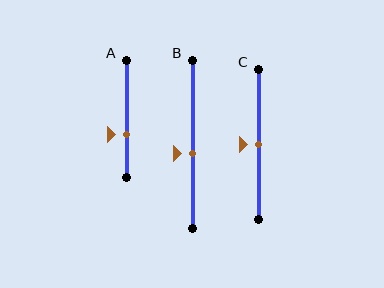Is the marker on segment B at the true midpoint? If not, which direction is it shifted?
No, the marker on segment B is shifted downward by about 6% of the segment length.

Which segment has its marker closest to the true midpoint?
Segment C has its marker closest to the true midpoint.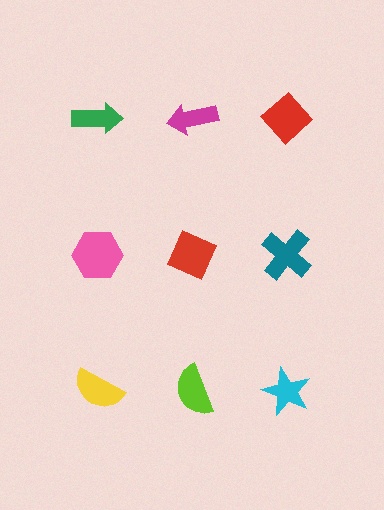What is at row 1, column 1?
A green arrow.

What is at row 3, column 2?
A lime semicircle.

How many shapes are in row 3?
3 shapes.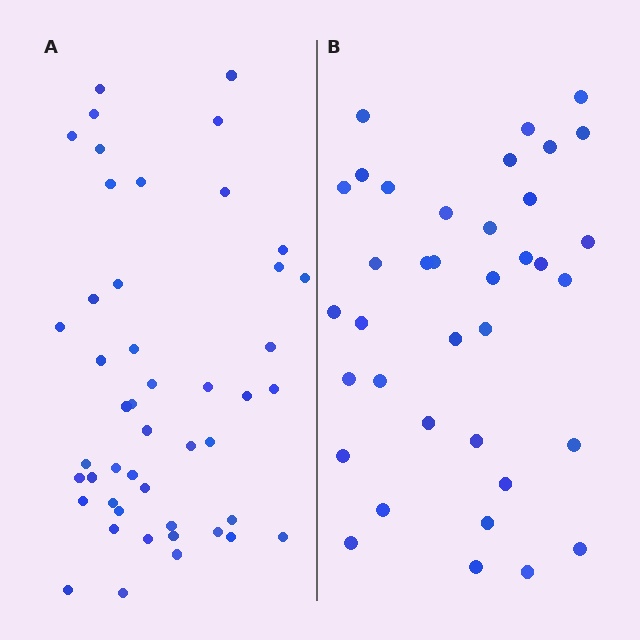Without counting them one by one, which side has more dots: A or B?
Region A (the left region) has more dots.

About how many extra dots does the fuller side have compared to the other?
Region A has roughly 10 or so more dots than region B.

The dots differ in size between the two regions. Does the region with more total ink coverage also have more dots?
No. Region B has more total ink coverage because its dots are larger, but region A actually contains more individual dots. Total area can be misleading — the number of items is what matters here.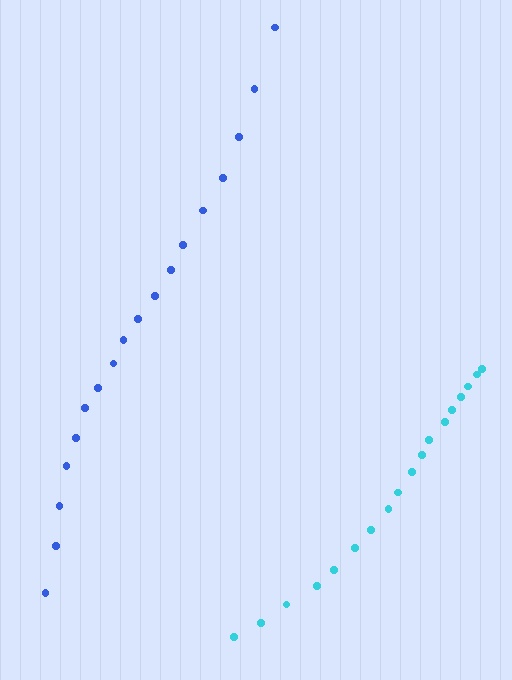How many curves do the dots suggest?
There are 2 distinct paths.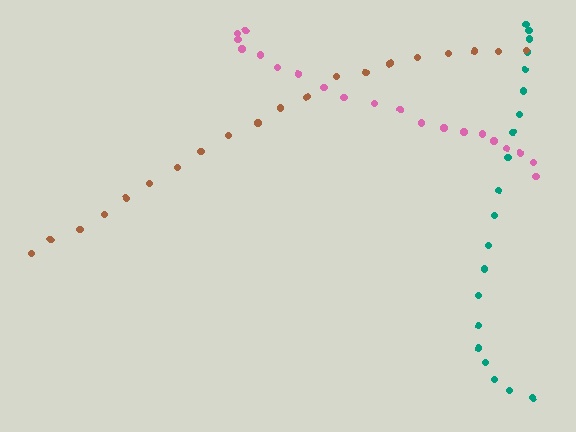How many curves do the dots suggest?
There are 3 distinct paths.